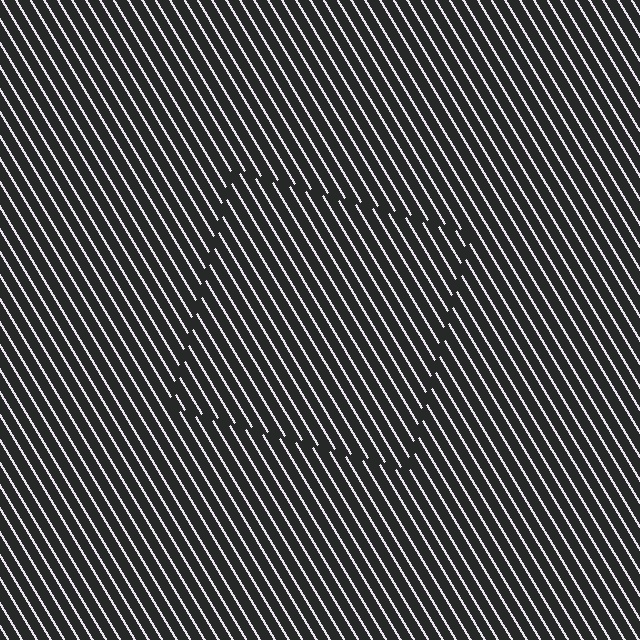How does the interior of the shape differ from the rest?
The interior of the shape contains the same grating, shifted by half a period — the contour is defined by the phase discontinuity where line-ends from the inner and outer gratings abut.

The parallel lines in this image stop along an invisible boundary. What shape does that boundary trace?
An illusory square. The interior of the shape contains the same grating, shifted by half a period — the contour is defined by the phase discontinuity where line-ends from the inner and outer gratings abut.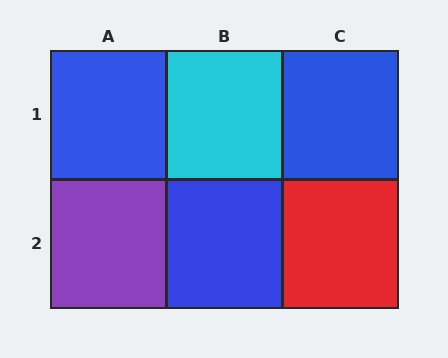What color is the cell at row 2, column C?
Red.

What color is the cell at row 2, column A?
Purple.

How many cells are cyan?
1 cell is cyan.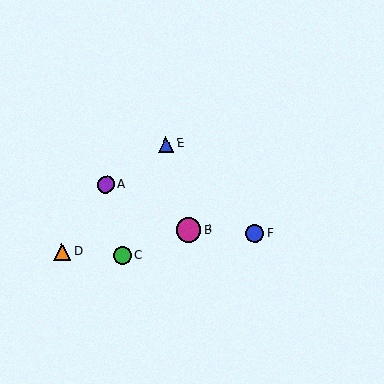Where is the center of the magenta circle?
The center of the magenta circle is at (189, 230).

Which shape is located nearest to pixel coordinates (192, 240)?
The magenta circle (labeled B) at (189, 230) is nearest to that location.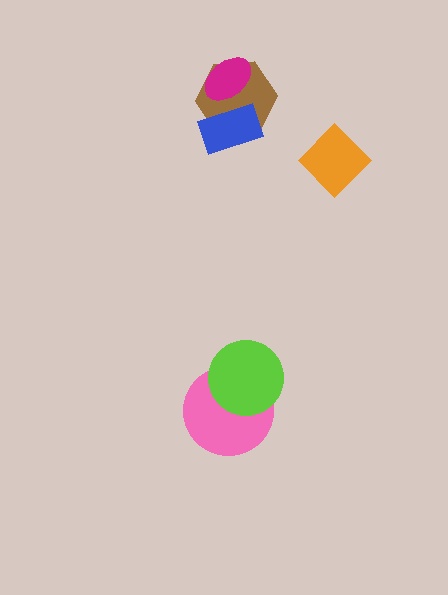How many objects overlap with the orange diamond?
0 objects overlap with the orange diamond.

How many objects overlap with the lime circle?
1 object overlaps with the lime circle.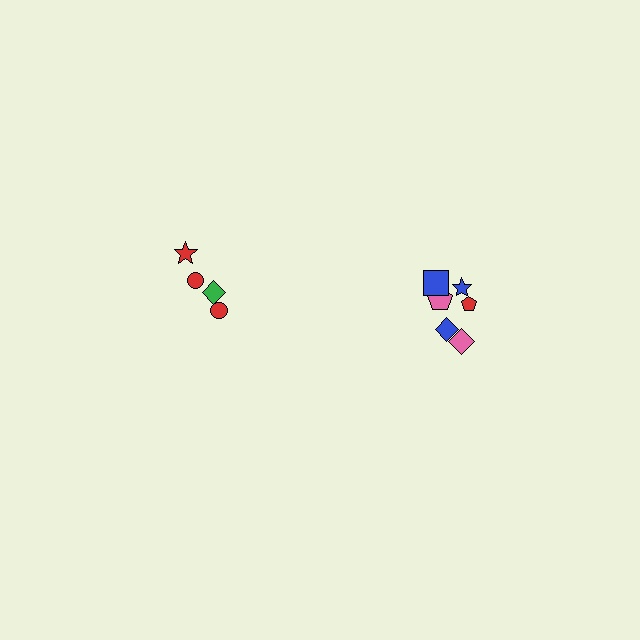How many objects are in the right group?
There are 6 objects.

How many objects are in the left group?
There are 4 objects.